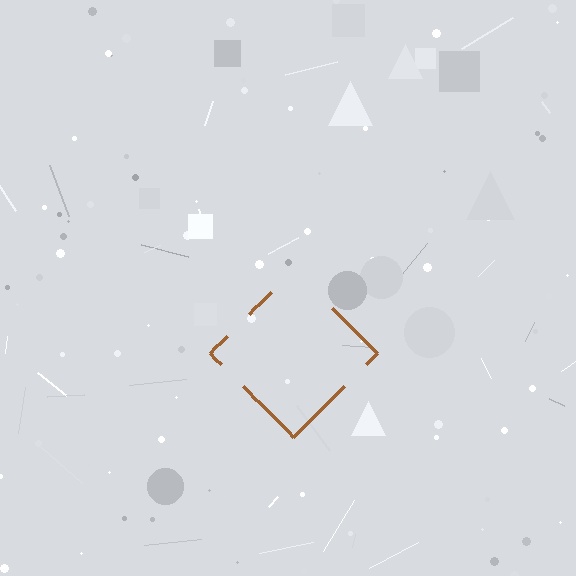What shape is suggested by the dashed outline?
The dashed outline suggests a diamond.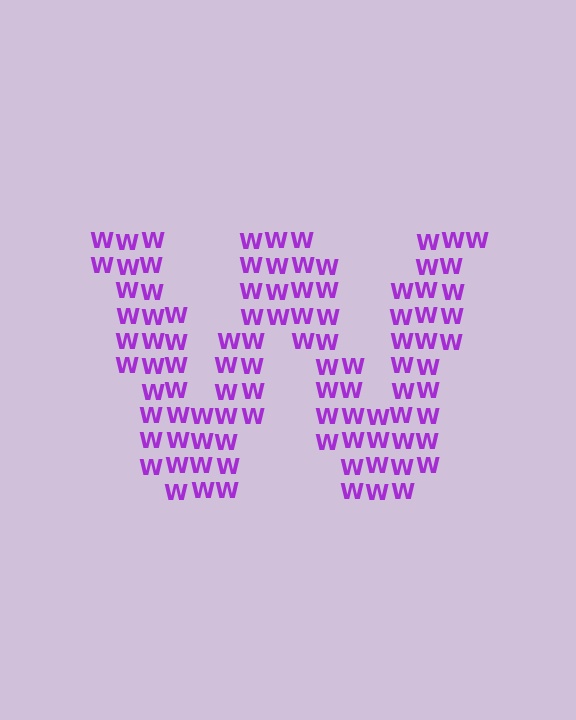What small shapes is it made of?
It is made of small letter W's.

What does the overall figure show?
The overall figure shows the letter W.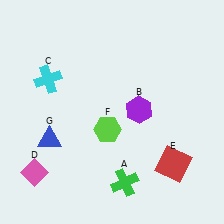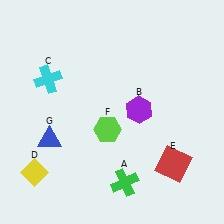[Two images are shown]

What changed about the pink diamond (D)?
In Image 1, D is pink. In Image 2, it changed to yellow.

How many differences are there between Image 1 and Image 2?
There is 1 difference between the two images.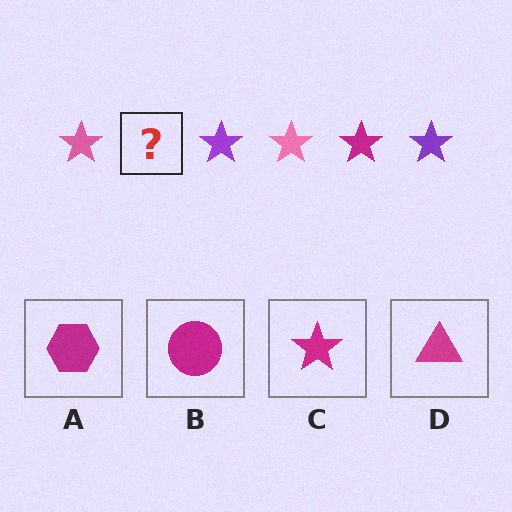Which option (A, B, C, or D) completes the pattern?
C.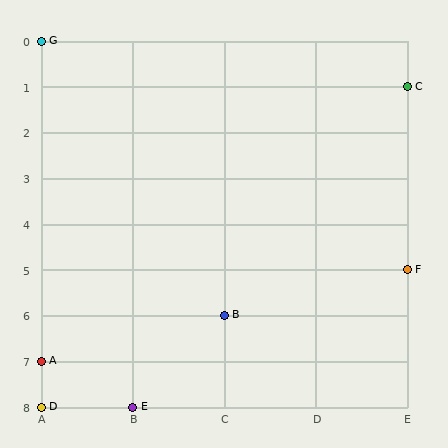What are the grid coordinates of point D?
Point D is at grid coordinates (A, 8).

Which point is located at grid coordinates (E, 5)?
Point F is at (E, 5).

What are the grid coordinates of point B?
Point B is at grid coordinates (C, 6).